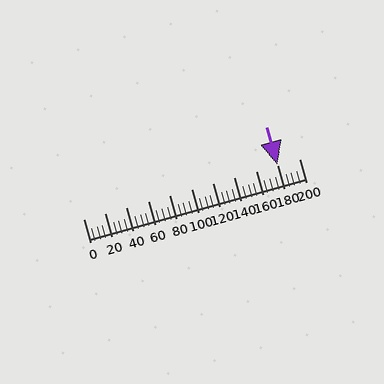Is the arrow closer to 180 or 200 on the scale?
The arrow is closer to 180.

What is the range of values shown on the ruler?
The ruler shows values from 0 to 200.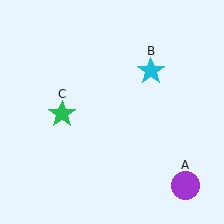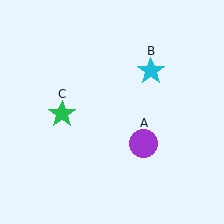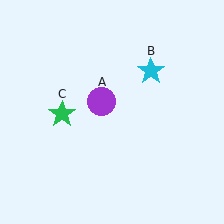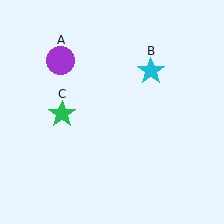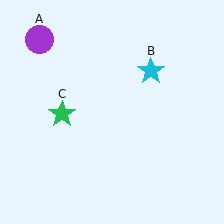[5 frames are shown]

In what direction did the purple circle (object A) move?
The purple circle (object A) moved up and to the left.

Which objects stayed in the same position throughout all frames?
Cyan star (object B) and green star (object C) remained stationary.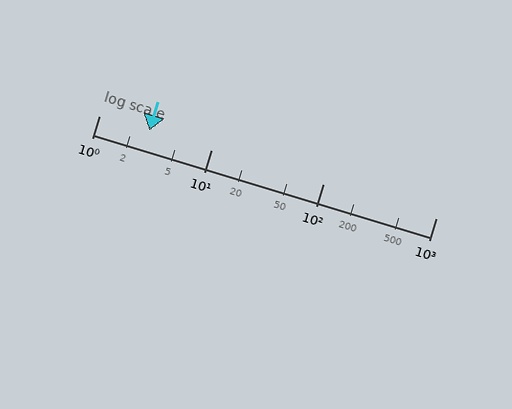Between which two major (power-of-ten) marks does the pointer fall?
The pointer is between 1 and 10.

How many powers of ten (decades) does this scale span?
The scale spans 3 decades, from 1 to 1000.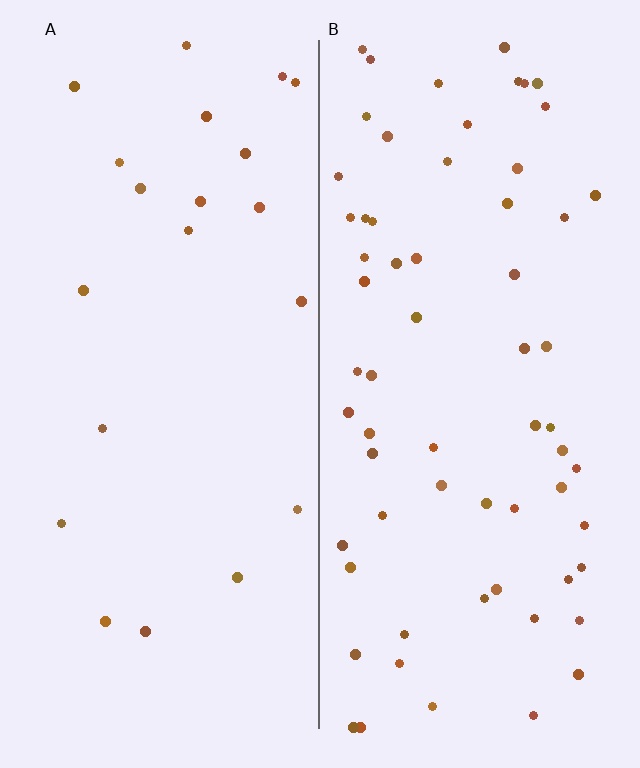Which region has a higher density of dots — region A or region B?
B (the right).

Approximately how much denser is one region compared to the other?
Approximately 3.1× — region B over region A.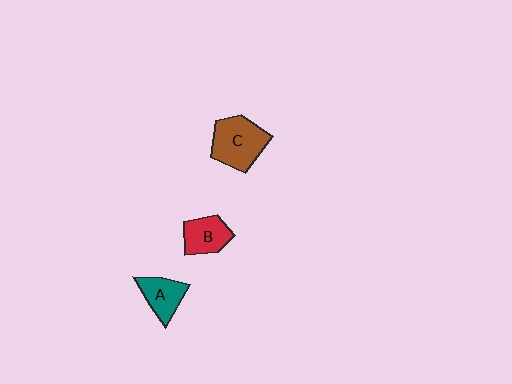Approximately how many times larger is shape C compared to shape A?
Approximately 1.6 times.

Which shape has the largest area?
Shape C (brown).